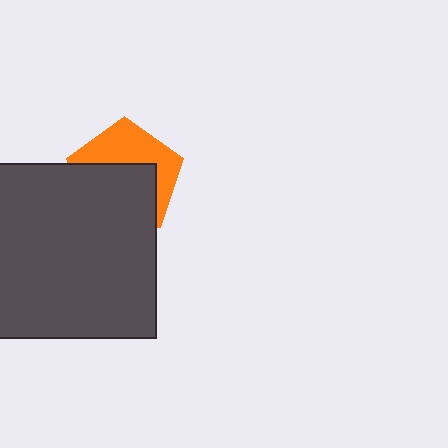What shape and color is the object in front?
The object in front is a dark gray square.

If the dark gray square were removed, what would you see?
You would see the complete orange pentagon.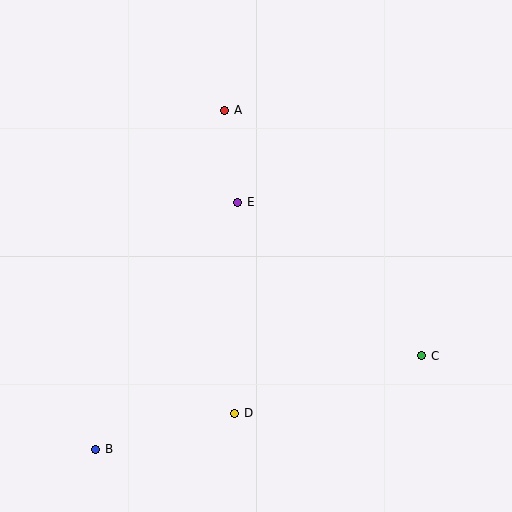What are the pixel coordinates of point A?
Point A is at (225, 110).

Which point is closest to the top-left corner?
Point A is closest to the top-left corner.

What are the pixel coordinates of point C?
Point C is at (422, 356).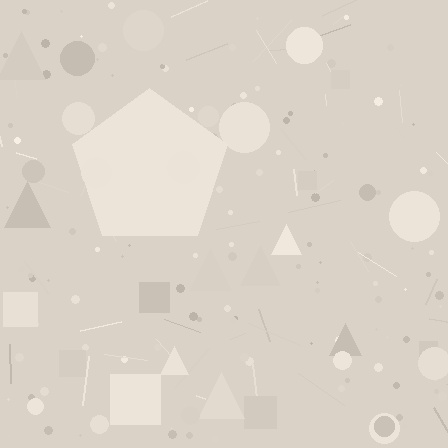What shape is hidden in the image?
A pentagon is hidden in the image.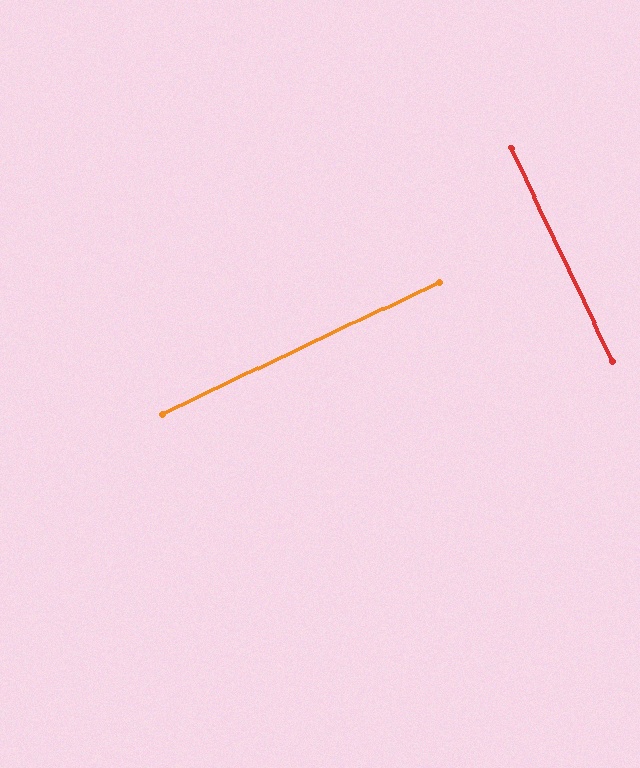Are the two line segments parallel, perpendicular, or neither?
Perpendicular — they meet at approximately 90°.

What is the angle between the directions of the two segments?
Approximately 90 degrees.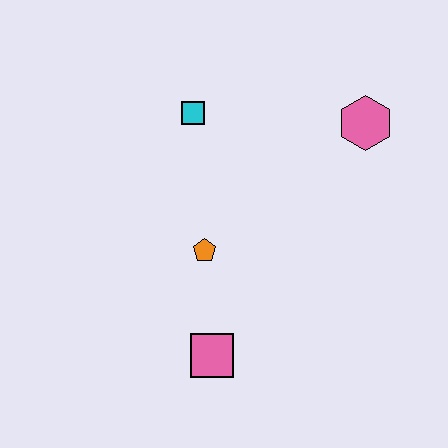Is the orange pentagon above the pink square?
Yes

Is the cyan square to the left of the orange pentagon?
Yes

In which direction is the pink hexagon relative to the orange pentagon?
The pink hexagon is to the right of the orange pentagon.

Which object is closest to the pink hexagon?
The cyan square is closest to the pink hexagon.